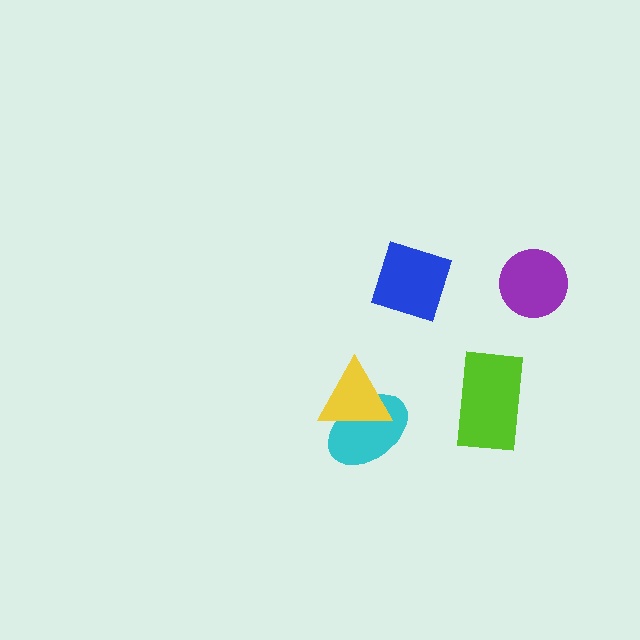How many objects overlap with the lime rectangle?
0 objects overlap with the lime rectangle.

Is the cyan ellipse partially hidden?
Yes, it is partially covered by another shape.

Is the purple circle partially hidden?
No, no other shape covers it.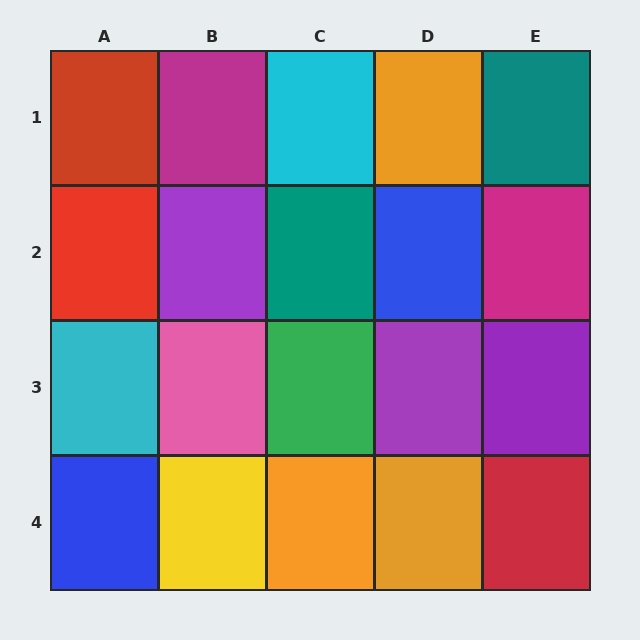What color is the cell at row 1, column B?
Magenta.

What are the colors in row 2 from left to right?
Red, purple, teal, blue, magenta.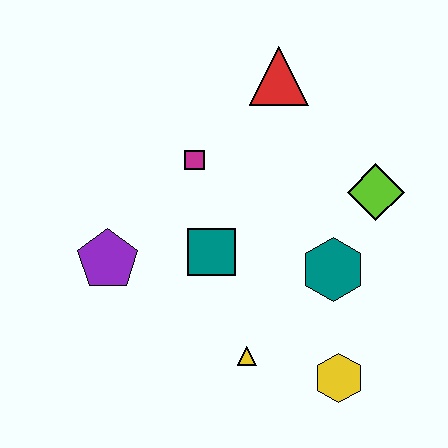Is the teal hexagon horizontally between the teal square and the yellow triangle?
No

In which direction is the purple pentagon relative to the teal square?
The purple pentagon is to the left of the teal square.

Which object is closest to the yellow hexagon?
The yellow triangle is closest to the yellow hexagon.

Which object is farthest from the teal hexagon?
The purple pentagon is farthest from the teal hexagon.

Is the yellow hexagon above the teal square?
No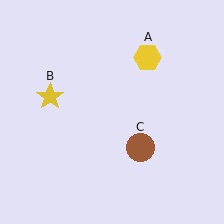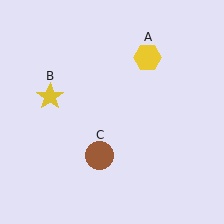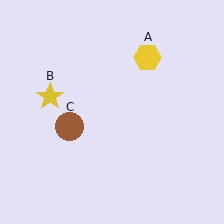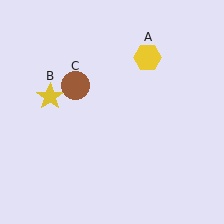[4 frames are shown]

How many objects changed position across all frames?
1 object changed position: brown circle (object C).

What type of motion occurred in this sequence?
The brown circle (object C) rotated clockwise around the center of the scene.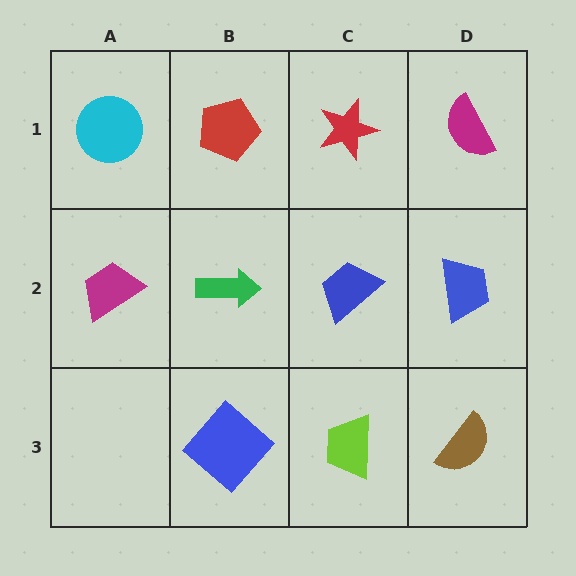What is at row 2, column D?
A blue trapezoid.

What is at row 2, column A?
A magenta trapezoid.